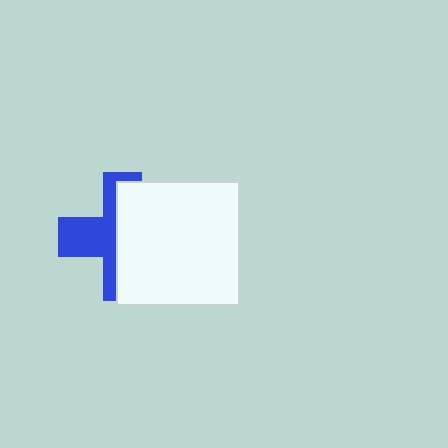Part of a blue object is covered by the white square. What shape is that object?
It is a cross.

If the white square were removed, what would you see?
You would see the complete blue cross.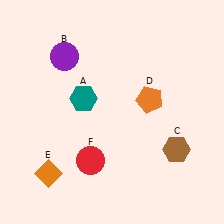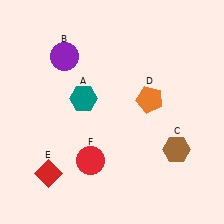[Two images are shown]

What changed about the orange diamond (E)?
In Image 1, E is orange. In Image 2, it changed to red.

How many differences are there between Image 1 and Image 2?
There is 1 difference between the two images.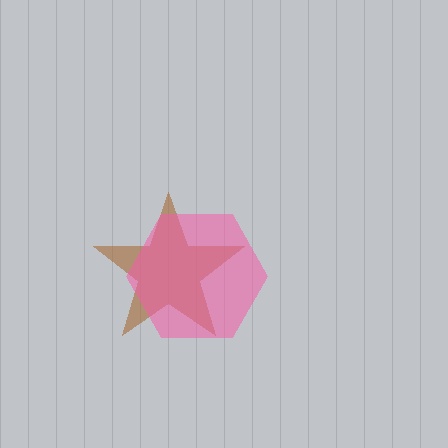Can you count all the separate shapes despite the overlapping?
Yes, there are 2 separate shapes.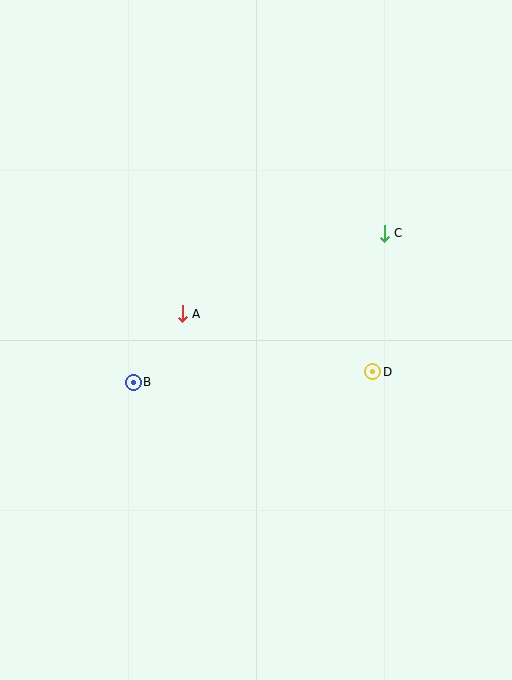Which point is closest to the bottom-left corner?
Point B is closest to the bottom-left corner.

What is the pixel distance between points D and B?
The distance between D and B is 240 pixels.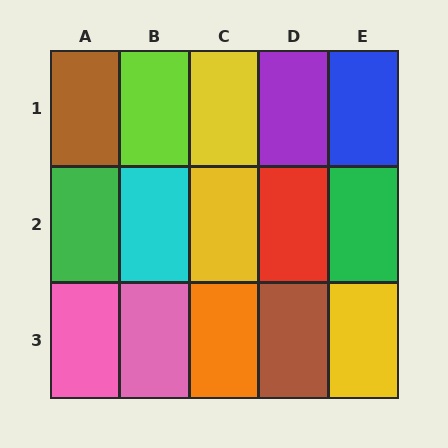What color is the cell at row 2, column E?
Green.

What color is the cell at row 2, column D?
Red.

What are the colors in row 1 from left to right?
Brown, lime, yellow, purple, blue.